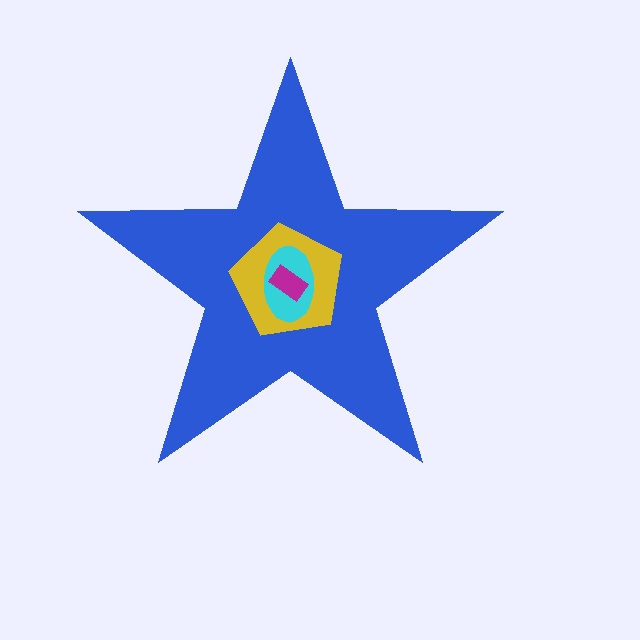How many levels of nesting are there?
4.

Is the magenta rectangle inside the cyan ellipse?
Yes.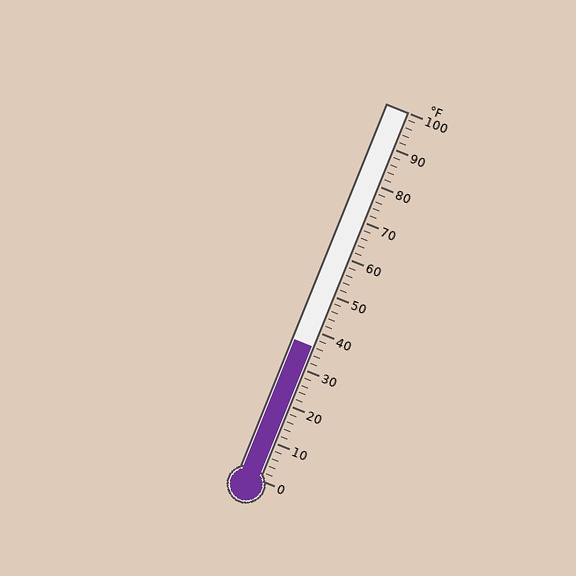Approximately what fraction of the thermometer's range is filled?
The thermometer is filled to approximately 35% of its range.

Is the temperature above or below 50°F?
The temperature is below 50°F.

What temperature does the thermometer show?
The thermometer shows approximately 36°F.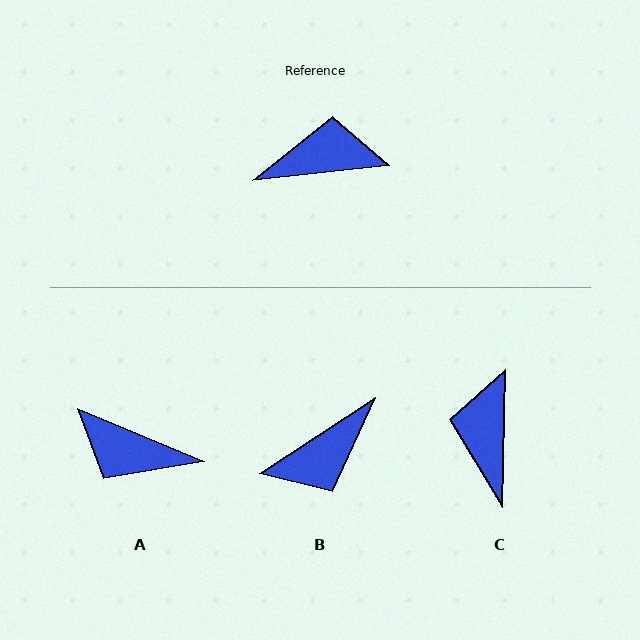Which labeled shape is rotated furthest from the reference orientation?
B, about 153 degrees away.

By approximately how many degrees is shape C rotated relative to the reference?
Approximately 83 degrees counter-clockwise.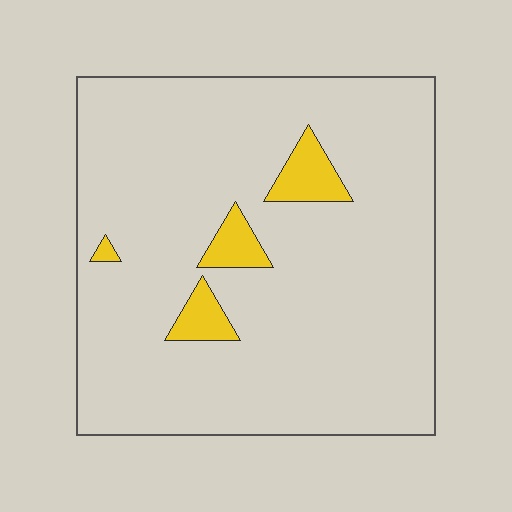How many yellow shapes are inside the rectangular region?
4.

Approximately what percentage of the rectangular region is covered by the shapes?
Approximately 5%.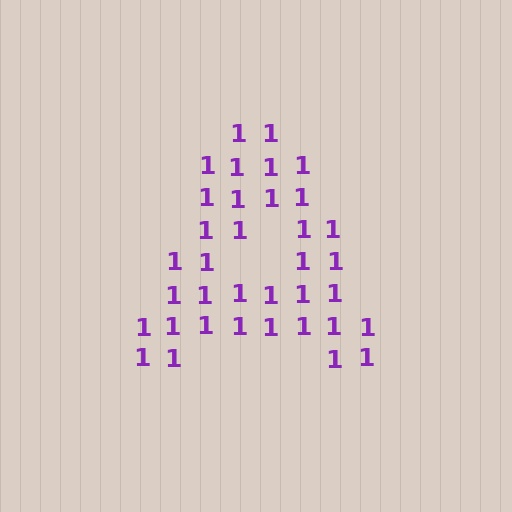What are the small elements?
The small elements are digit 1's.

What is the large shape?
The large shape is the letter A.